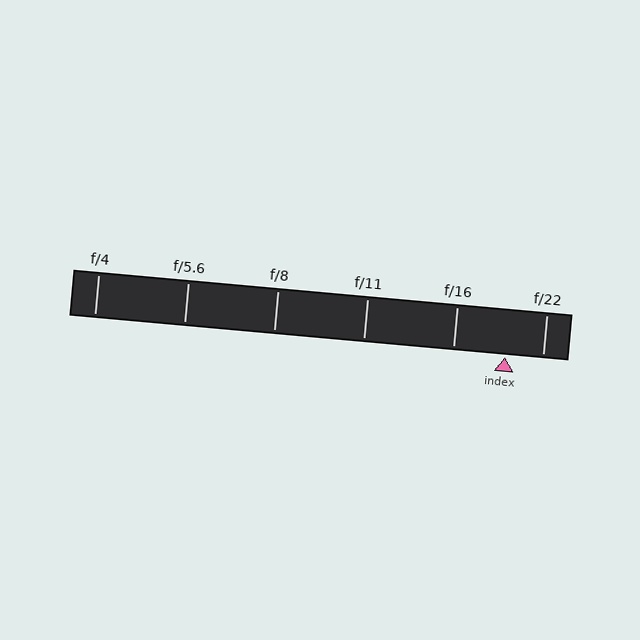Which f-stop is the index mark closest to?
The index mark is closest to f/22.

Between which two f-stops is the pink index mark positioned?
The index mark is between f/16 and f/22.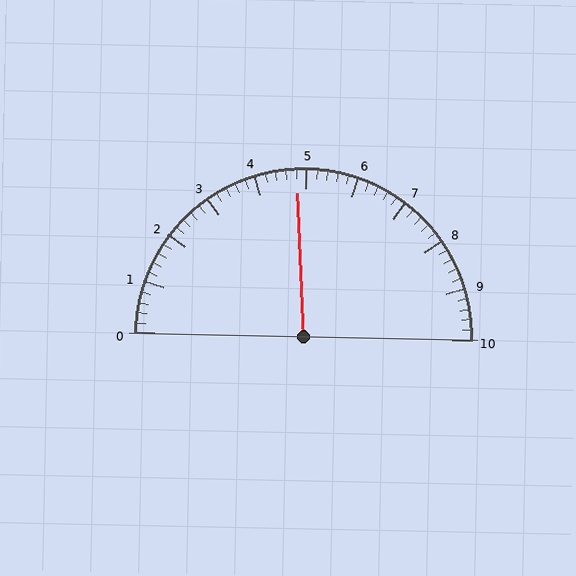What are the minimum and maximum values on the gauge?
The gauge ranges from 0 to 10.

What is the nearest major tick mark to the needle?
The nearest major tick mark is 5.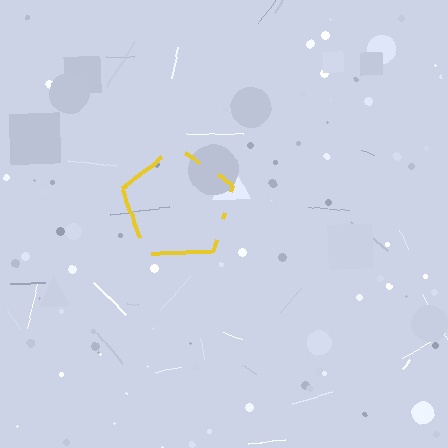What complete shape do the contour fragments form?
The contour fragments form a pentagon.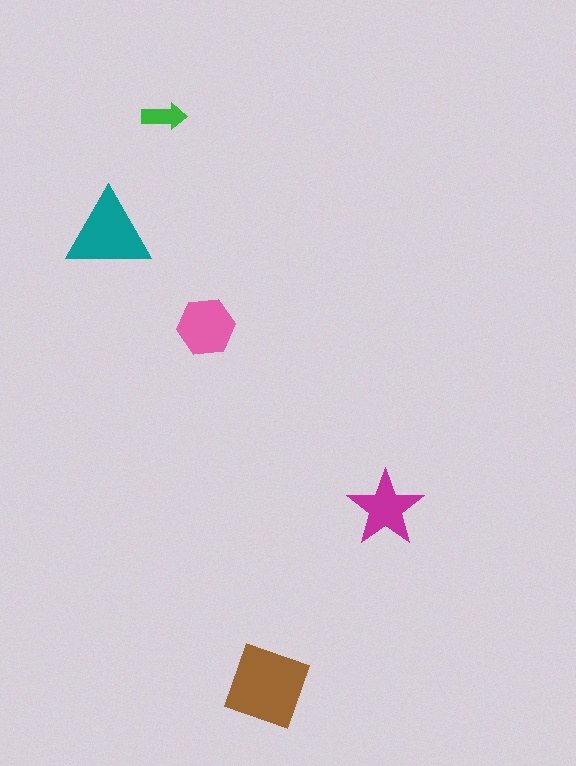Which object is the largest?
The brown square.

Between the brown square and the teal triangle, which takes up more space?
The brown square.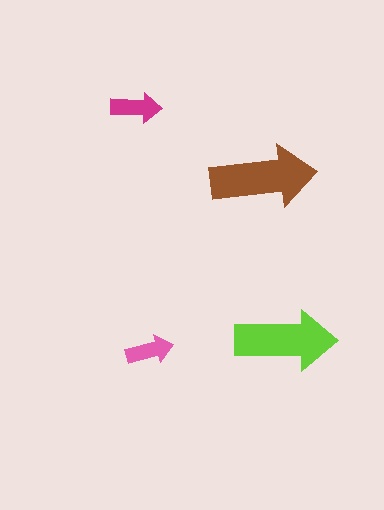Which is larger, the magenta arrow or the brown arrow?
The brown one.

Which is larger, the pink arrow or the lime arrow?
The lime one.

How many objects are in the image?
There are 4 objects in the image.